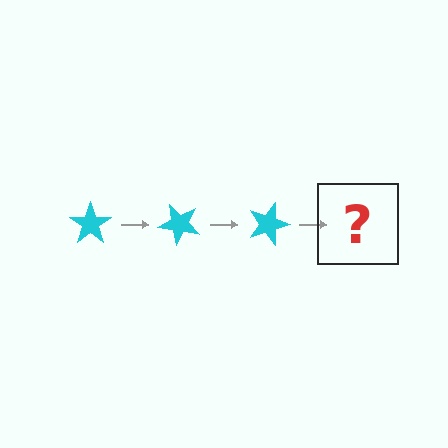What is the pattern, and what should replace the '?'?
The pattern is that the star rotates 45 degrees each step. The '?' should be a cyan star rotated 135 degrees.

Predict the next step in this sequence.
The next step is a cyan star rotated 135 degrees.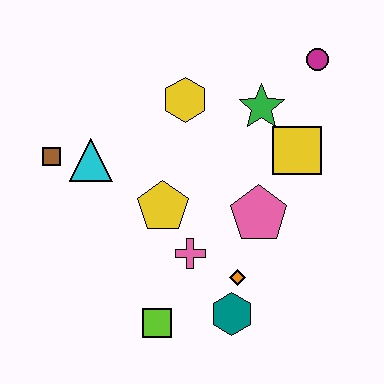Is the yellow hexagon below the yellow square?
No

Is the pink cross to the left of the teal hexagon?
Yes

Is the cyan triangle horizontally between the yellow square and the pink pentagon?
No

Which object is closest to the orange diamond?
The teal hexagon is closest to the orange diamond.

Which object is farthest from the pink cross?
The magenta circle is farthest from the pink cross.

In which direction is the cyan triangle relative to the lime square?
The cyan triangle is above the lime square.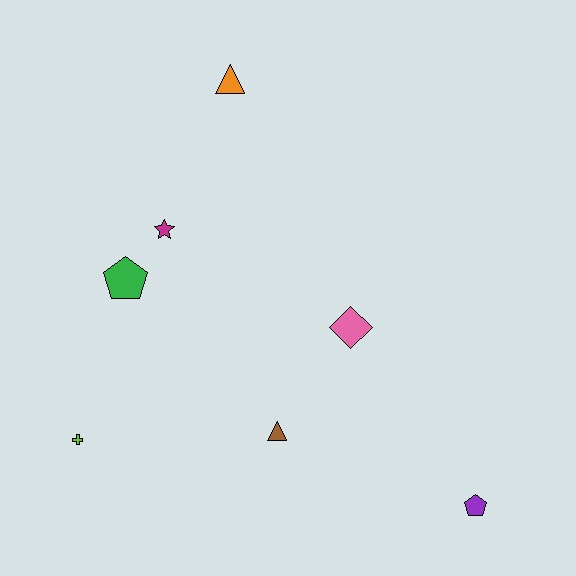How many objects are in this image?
There are 7 objects.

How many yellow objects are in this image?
There are no yellow objects.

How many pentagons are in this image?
There are 2 pentagons.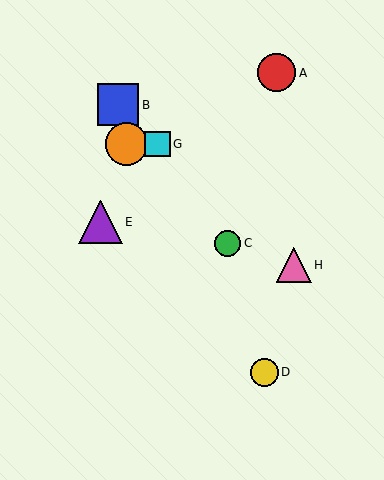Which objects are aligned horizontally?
Objects F, G are aligned horizontally.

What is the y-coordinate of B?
Object B is at y≈105.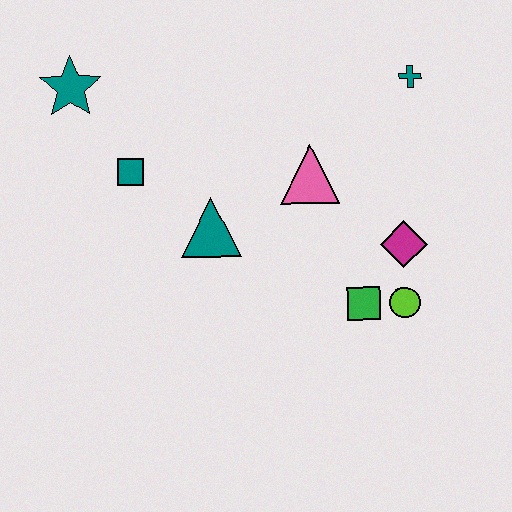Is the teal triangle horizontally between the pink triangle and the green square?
No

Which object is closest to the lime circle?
The green square is closest to the lime circle.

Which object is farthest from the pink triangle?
The teal star is farthest from the pink triangle.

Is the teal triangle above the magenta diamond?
Yes